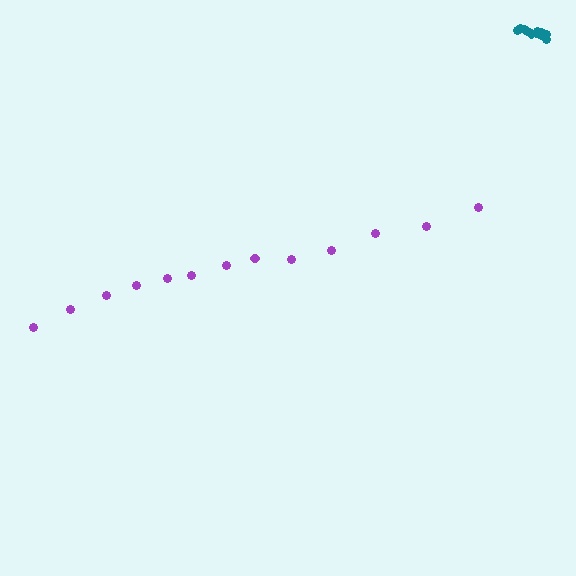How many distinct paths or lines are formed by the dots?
There are 2 distinct paths.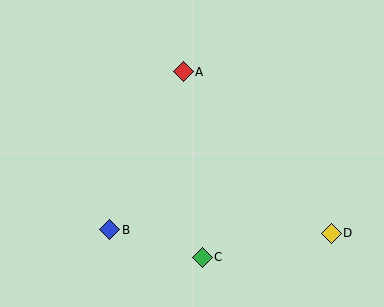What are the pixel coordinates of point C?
Point C is at (202, 257).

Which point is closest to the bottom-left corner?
Point B is closest to the bottom-left corner.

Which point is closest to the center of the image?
Point A at (183, 72) is closest to the center.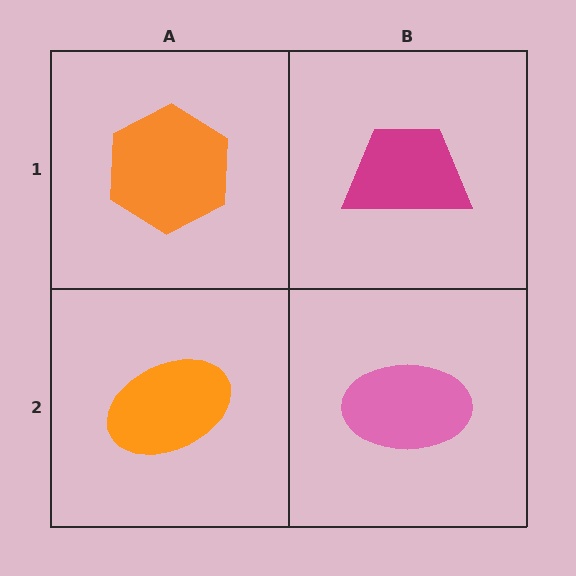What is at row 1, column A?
An orange hexagon.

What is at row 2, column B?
A pink ellipse.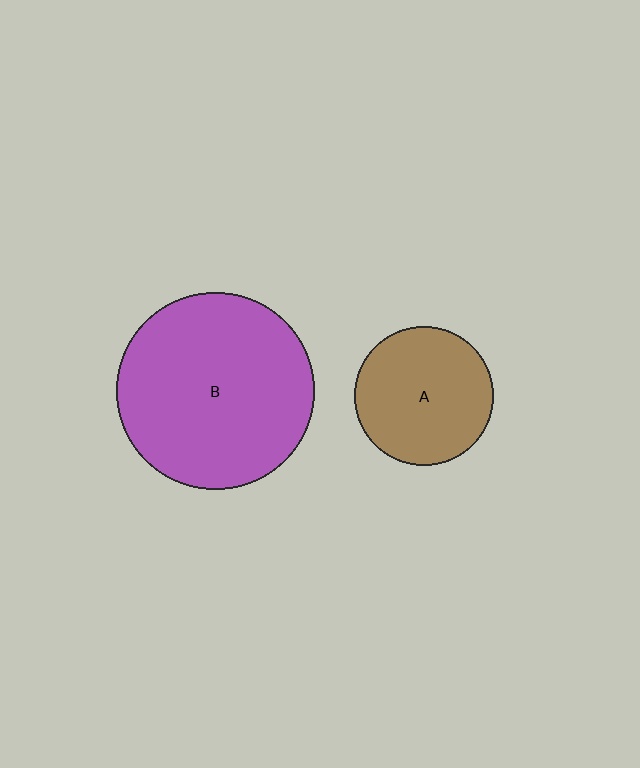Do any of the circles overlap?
No, none of the circles overlap.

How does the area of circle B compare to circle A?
Approximately 2.0 times.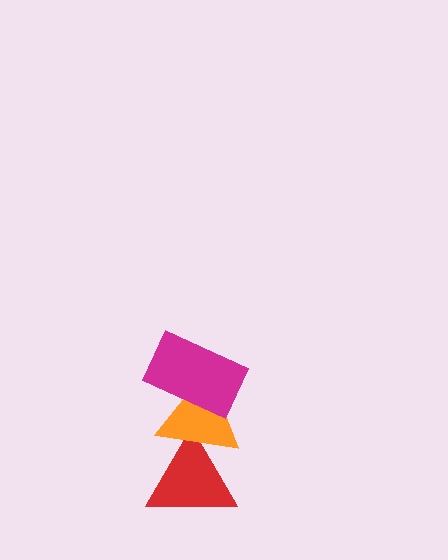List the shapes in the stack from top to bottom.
From top to bottom: the magenta rectangle, the orange triangle, the red triangle.